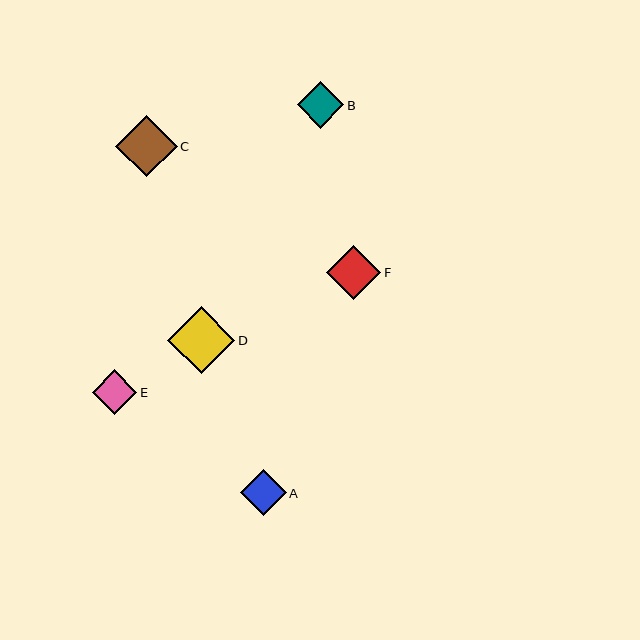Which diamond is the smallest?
Diamond E is the smallest with a size of approximately 44 pixels.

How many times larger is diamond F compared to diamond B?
Diamond F is approximately 1.2 times the size of diamond B.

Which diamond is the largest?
Diamond D is the largest with a size of approximately 67 pixels.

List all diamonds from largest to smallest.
From largest to smallest: D, C, F, B, A, E.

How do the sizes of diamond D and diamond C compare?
Diamond D and diamond C are approximately the same size.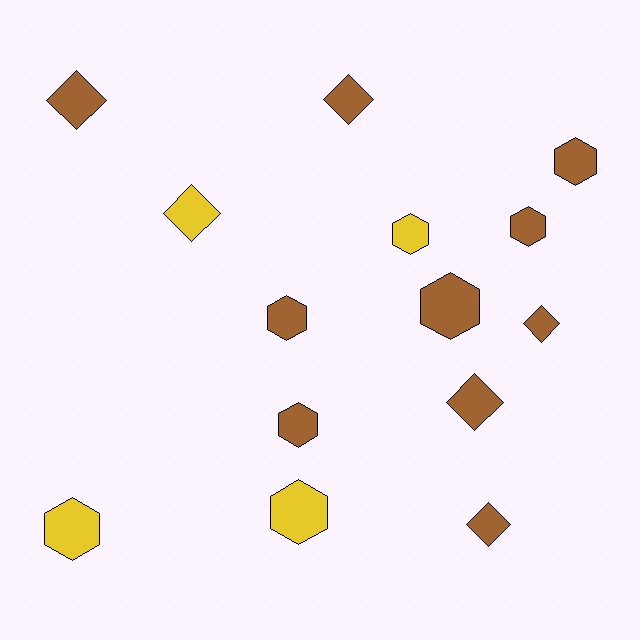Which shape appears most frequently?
Hexagon, with 8 objects.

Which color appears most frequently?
Brown, with 10 objects.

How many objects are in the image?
There are 14 objects.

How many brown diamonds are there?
There are 5 brown diamonds.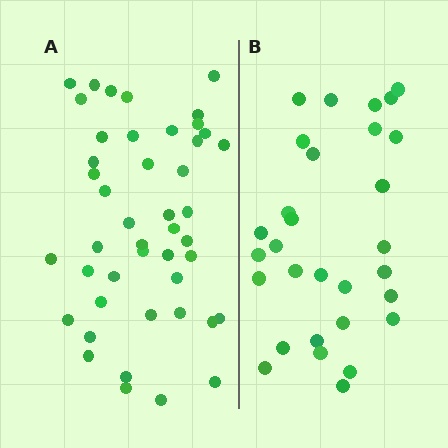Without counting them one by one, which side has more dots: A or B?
Region A (the left region) has more dots.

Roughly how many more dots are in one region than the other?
Region A has approximately 15 more dots than region B.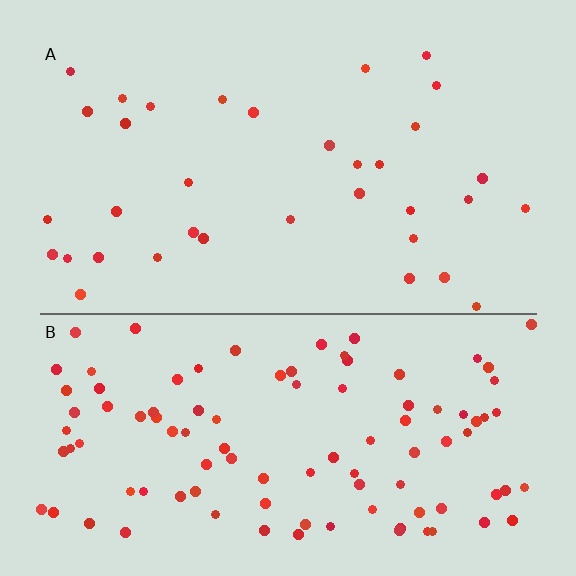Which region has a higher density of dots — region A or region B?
B (the bottom).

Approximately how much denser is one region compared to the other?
Approximately 2.9× — region B over region A.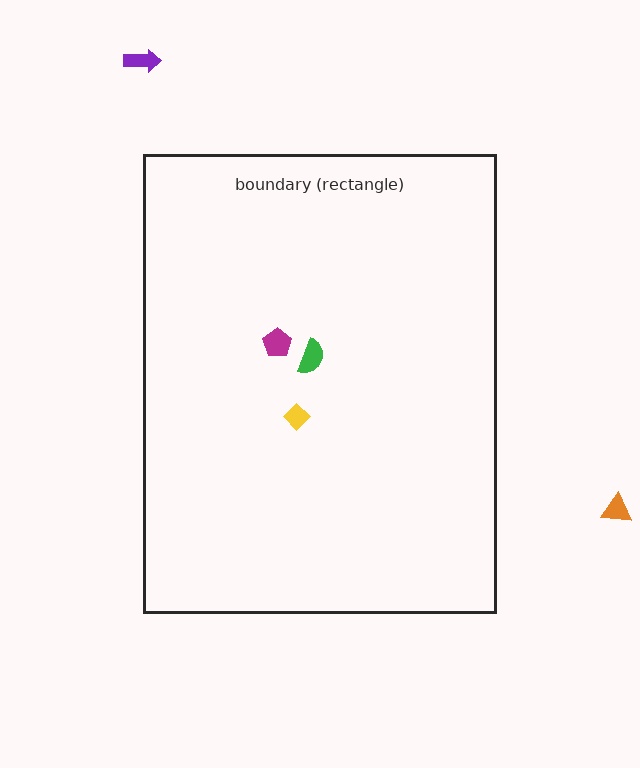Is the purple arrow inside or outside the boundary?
Outside.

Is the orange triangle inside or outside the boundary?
Outside.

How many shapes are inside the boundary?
3 inside, 2 outside.